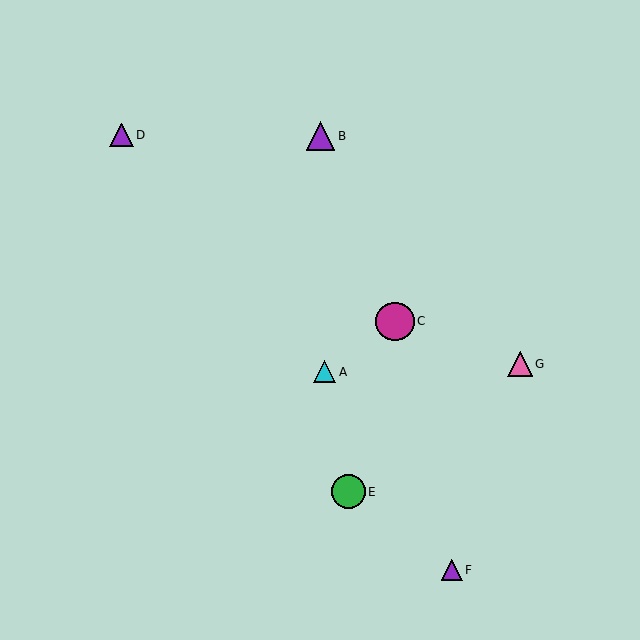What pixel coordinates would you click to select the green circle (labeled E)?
Click at (348, 492) to select the green circle E.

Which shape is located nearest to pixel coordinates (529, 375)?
The pink triangle (labeled G) at (520, 364) is nearest to that location.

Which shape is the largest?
The magenta circle (labeled C) is the largest.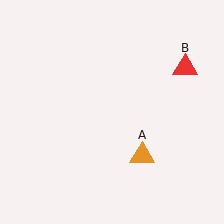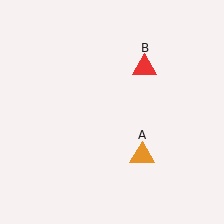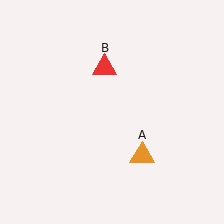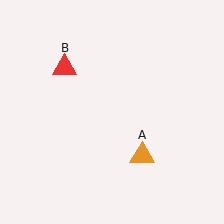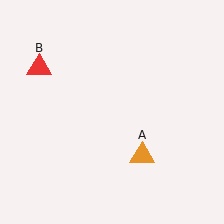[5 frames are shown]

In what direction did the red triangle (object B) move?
The red triangle (object B) moved left.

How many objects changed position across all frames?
1 object changed position: red triangle (object B).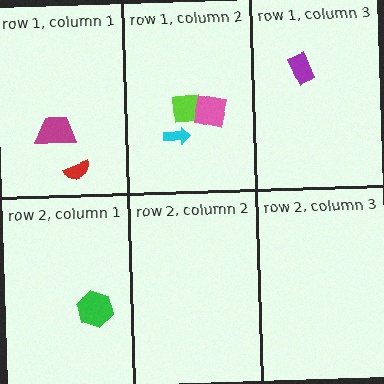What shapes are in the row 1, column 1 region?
The red semicircle, the magenta trapezoid.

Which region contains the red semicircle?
The row 1, column 1 region.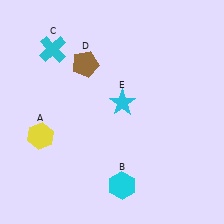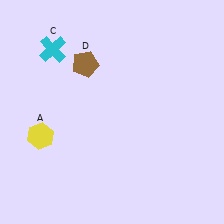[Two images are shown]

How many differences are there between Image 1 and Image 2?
There are 2 differences between the two images.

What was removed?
The cyan star (E), the cyan hexagon (B) were removed in Image 2.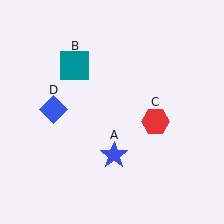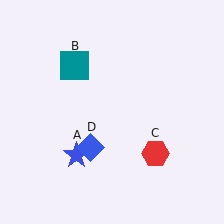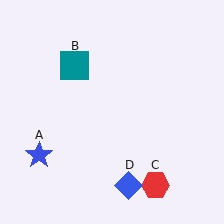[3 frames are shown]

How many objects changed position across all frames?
3 objects changed position: blue star (object A), red hexagon (object C), blue diamond (object D).